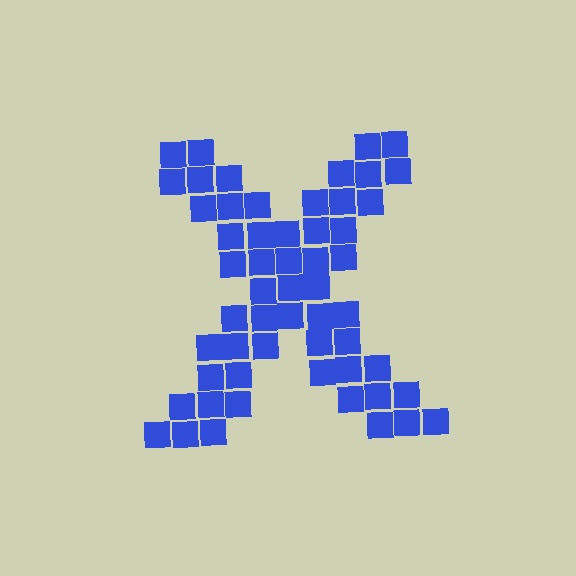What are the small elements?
The small elements are squares.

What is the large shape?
The large shape is the letter X.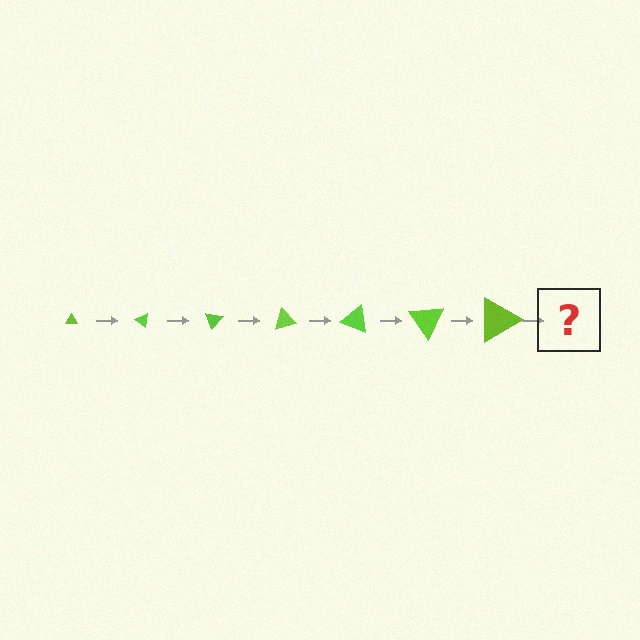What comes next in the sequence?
The next element should be a triangle, larger than the previous one and rotated 245 degrees from the start.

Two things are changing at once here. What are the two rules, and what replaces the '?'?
The two rules are that the triangle grows larger each step and it rotates 35 degrees each step. The '?' should be a triangle, larger than the previous one and rotated 245 degrees from the start.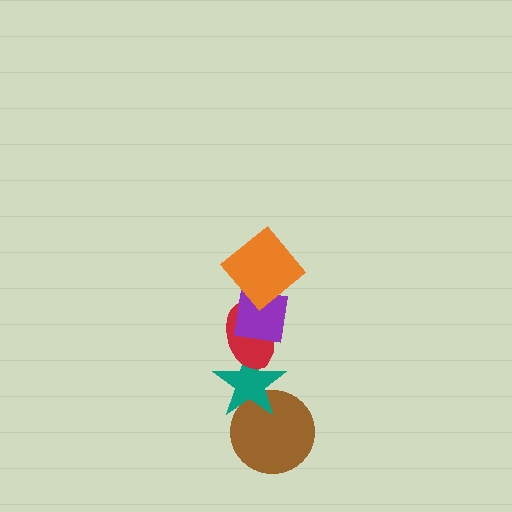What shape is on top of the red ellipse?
The purple square is on top of the red ellipse.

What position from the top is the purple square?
The purple square is 2nd from the top.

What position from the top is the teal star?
The teal star is 4th from the top.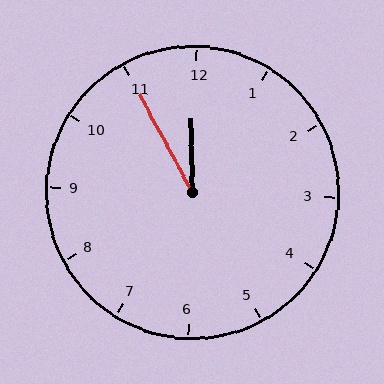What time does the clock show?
11:55.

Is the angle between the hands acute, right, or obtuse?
It is acute.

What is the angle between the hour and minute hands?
Approximately 28 degrees.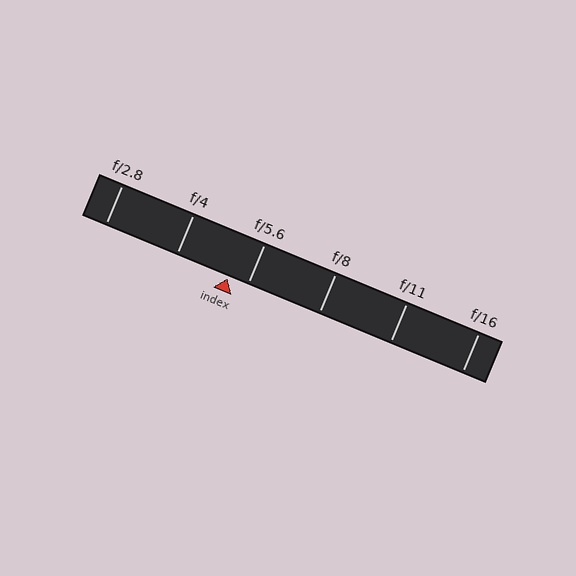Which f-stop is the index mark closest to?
The index mark is closest to f/5.6.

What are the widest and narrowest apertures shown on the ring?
The widest aperture shown is f/2.8 and the narrowest is f/16.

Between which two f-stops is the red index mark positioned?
The index mark is between f/4 and f/5.6.